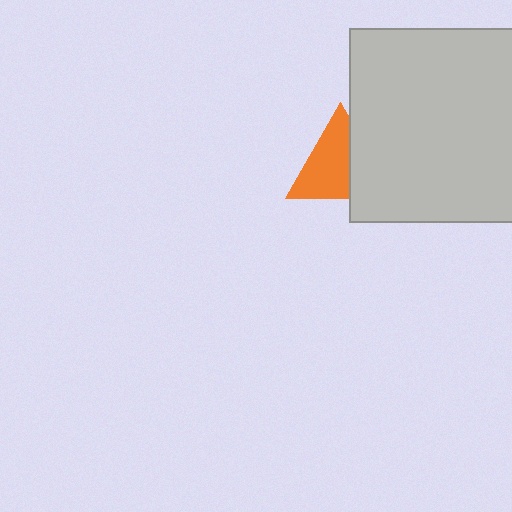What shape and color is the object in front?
The object in front is a light gray square.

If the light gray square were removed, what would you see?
You would see the complete orange triangle.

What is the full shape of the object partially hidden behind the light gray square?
The partially hidden object is an orange triangle.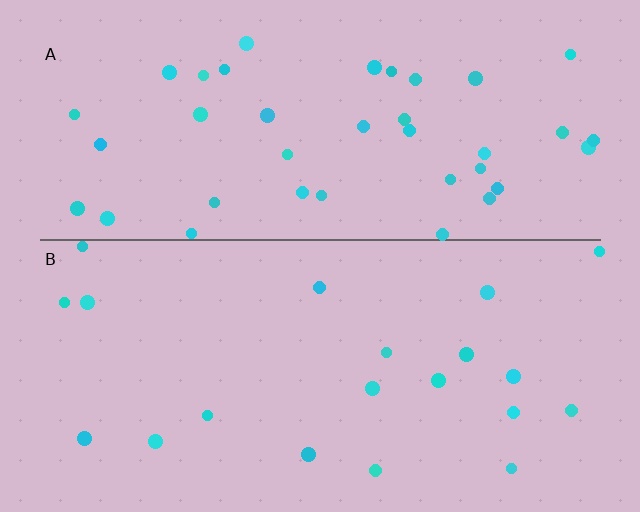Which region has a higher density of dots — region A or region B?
A (the top).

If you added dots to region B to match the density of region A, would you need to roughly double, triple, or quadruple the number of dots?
Approximately double.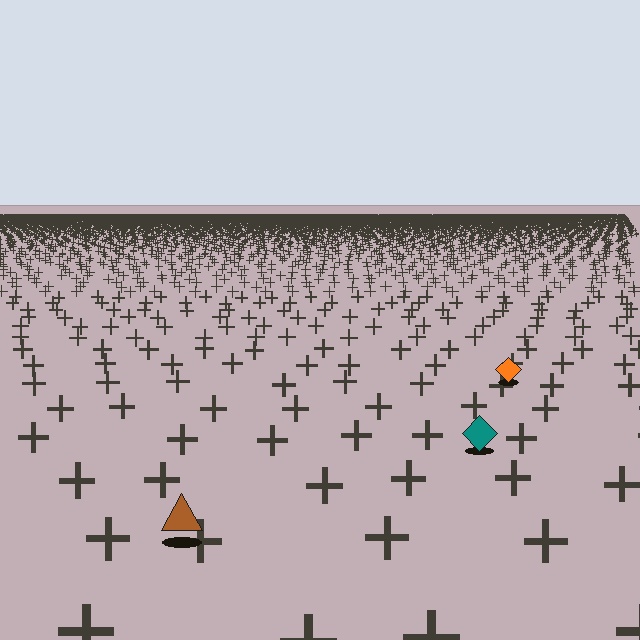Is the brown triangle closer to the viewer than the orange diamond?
Yes. The brown triangle is closer — you can tell from the texture gradient: the ground texture is coarser near it.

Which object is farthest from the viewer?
The orange diamond is farthest from the viewer. It appears smaller and the ground texture around it is denser.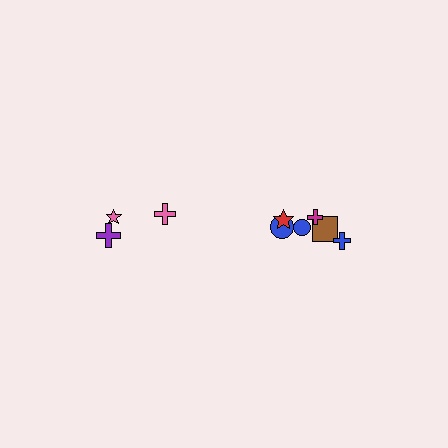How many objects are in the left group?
There are 3 objects.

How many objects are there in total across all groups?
There are 9 objects.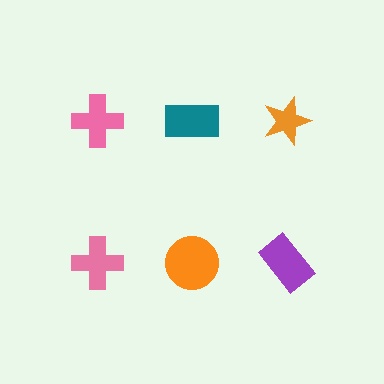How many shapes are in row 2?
3 shapes.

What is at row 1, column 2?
A teal rectangle.